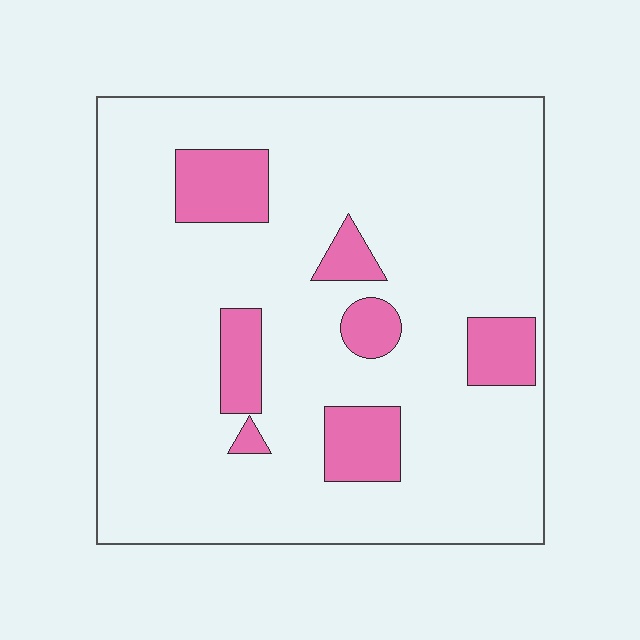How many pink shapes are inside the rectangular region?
7.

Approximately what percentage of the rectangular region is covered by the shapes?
Approximately 15%.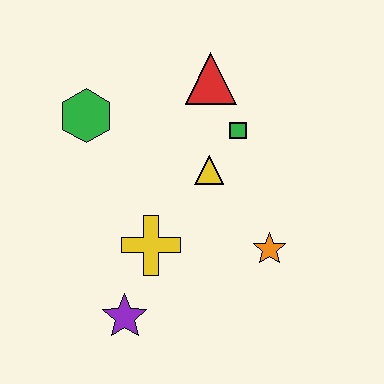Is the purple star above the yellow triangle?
No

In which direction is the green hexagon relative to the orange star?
The green hexagon is to the left of the orange star.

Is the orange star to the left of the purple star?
No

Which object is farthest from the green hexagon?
The orange star is farthest from the green hexagon.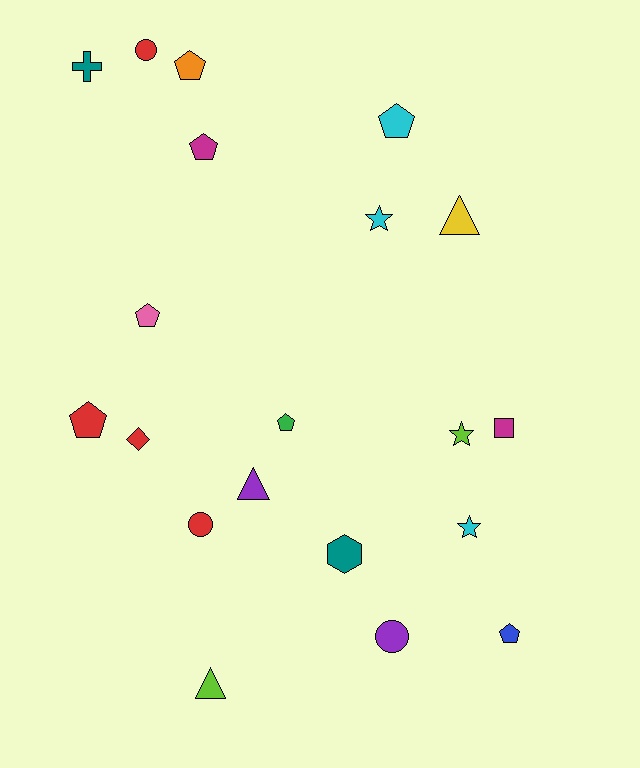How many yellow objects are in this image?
There is 1 yellow object.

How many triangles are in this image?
There are 3 triangles.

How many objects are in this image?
There are 20 objects.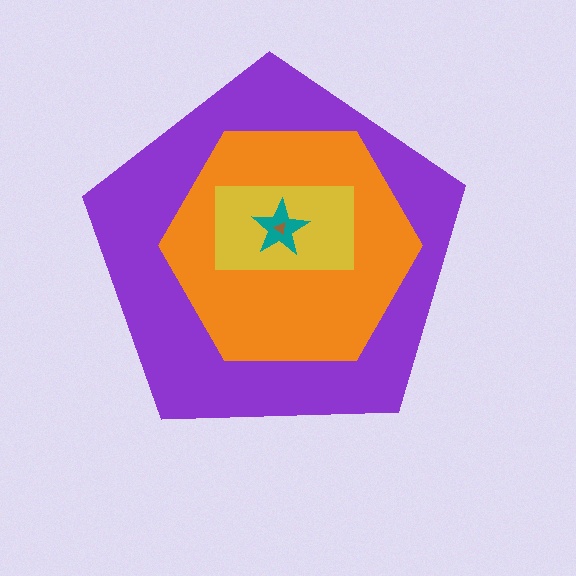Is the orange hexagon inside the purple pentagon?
Yes.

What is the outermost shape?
The purple pentagon.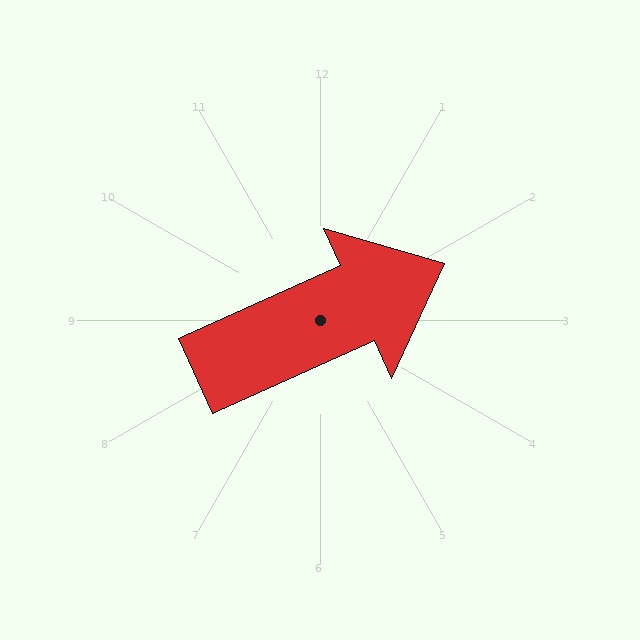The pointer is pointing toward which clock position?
Roughly 2 o'clock.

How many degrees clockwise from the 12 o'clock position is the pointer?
Approximately 66 degrees.